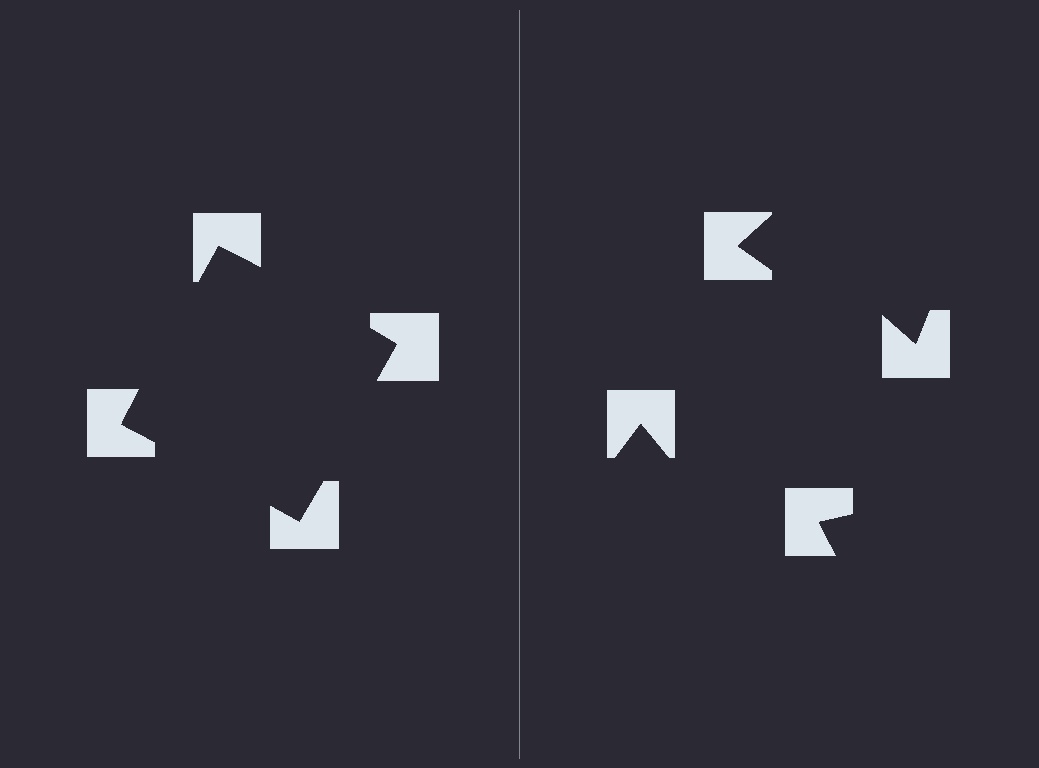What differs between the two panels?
The notched squares are positioned identically on both sides; only the wedge orientations differ. On the left they align to a square; on the right they are misaligned.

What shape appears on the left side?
An illusory square.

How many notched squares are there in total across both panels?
8 — 4 on each side.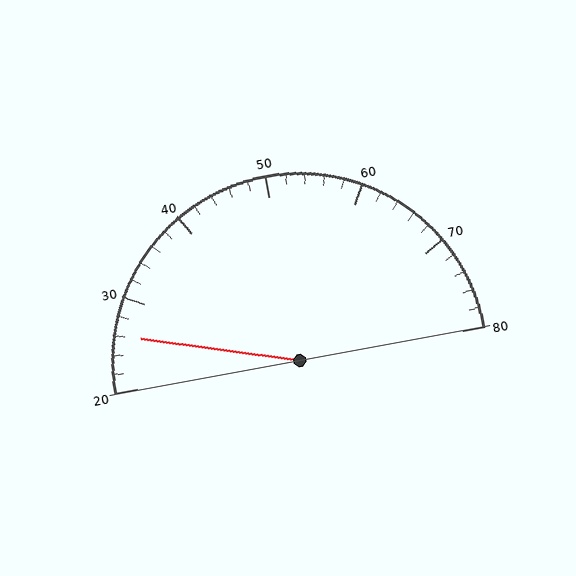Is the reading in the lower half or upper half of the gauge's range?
The reading is in the lower half of the range (20 to 80).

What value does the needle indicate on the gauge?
The needle indicates approximately 26.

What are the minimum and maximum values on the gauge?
The gauge ranges from 20 to 80.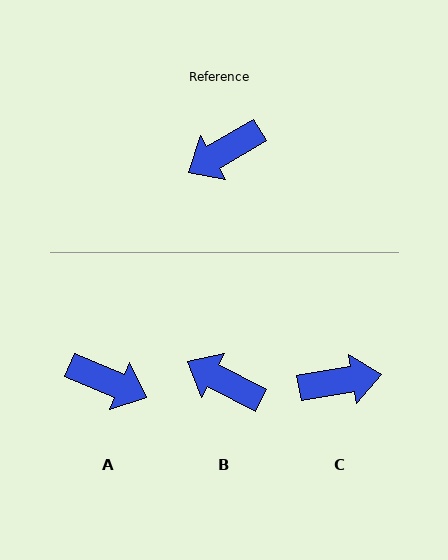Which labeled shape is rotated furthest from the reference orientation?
C, about 159 degrees away.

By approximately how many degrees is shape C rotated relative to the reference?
Approximately 159 degrees counter-clockwise.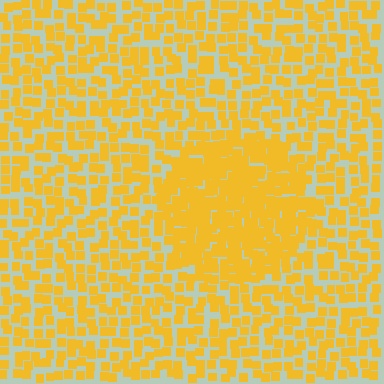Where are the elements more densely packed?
The elements are more densely packed inside the circle boundary.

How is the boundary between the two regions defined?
The boundary is defined by a change in element density (approximately 1.9x ratio). All elements are the same color, size, and shape.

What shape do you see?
I see a circle.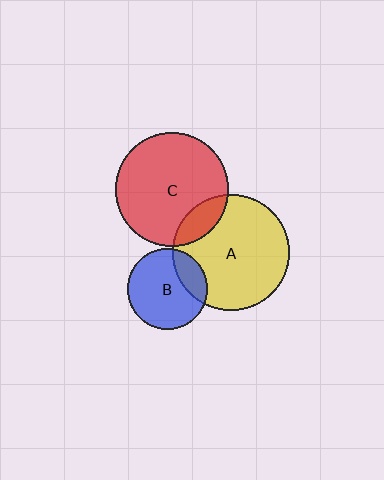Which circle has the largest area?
Circle A (yellow).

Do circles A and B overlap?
Yes.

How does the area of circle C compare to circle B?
Approximately 2.0 times.